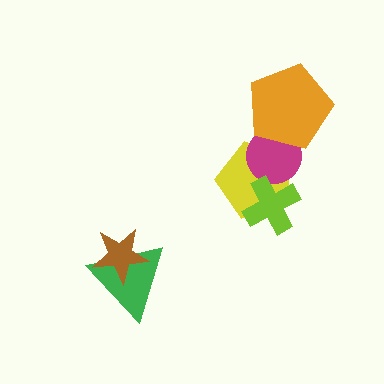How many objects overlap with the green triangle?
1 object overlaps with the green triangle.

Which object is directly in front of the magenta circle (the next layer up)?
The orange pentagon is directly in front of the magenta circle.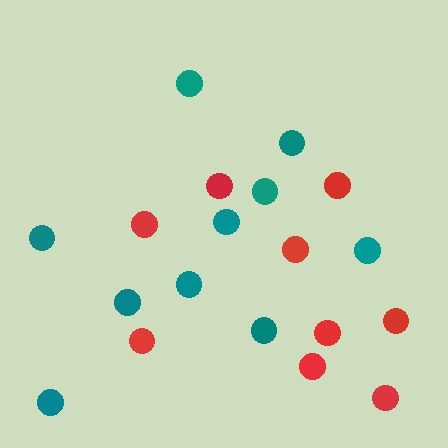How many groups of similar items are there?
There are 2 groups: one group of red circles (9) and one group of teal circles (10).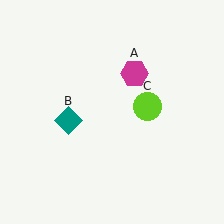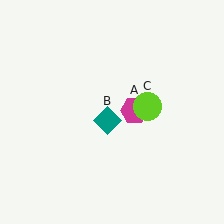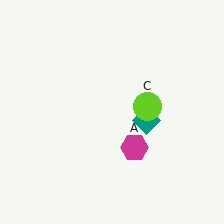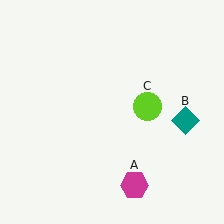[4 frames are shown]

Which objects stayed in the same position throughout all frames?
Lime circle (object C) remained stationary.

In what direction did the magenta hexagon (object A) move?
The magenta hexagon (object A) moved down.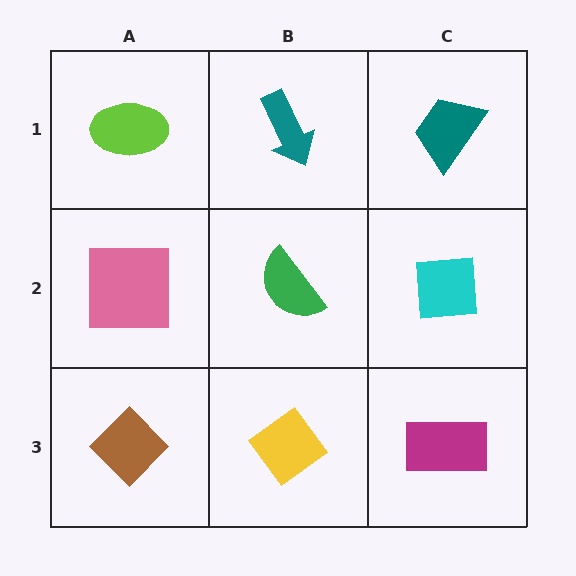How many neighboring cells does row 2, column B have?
4.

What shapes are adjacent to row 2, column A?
A lime ellipse (row 1, column A), a brown diamond (row 3, column A), a green semicircle (row 2, column B).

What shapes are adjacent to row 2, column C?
A teal trapezoid (row 1, column C), a magenta rectangle (row 3, column C), a green semicircle (row 2, column B).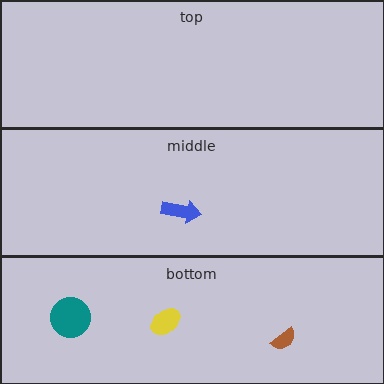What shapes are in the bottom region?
The teal circle, the yellow ellipse, the brown semicircle.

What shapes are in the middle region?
The blue arrow.